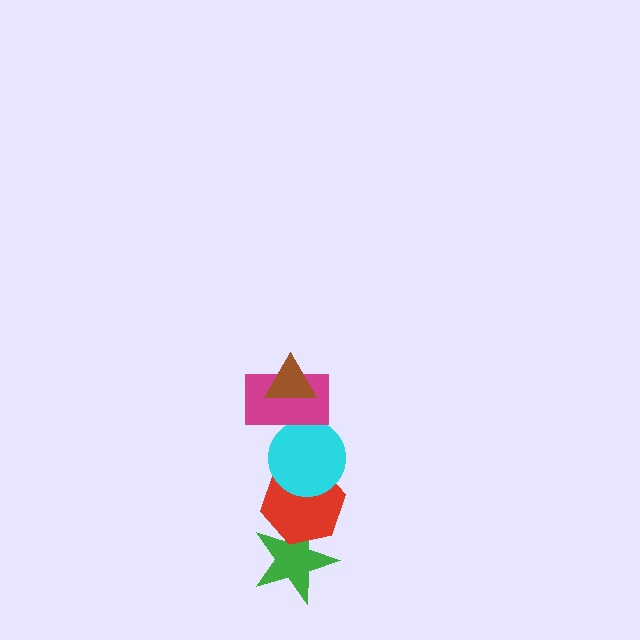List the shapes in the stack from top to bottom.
From top to bottom: the brown triangle, the magenta rectangle, the cyan circle, the red hexagon, the green star.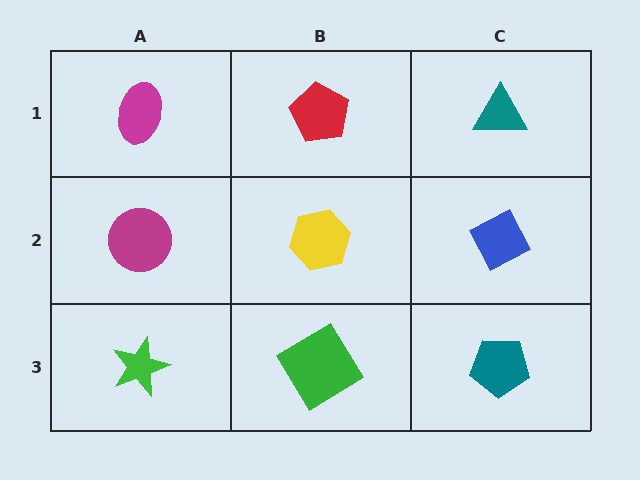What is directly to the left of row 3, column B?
A green star.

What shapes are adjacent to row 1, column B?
A yellow hexagon (row 2, column B), a magenta ellipse (row 1, column A), a teal triangle (row 1, column C).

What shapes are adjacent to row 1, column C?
A blue diamond (row 2, column C), a red pentagon (row 1, column B).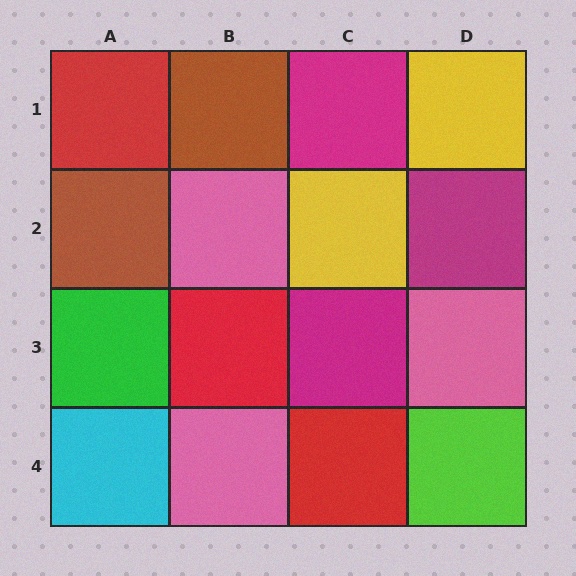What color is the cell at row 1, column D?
Yellow.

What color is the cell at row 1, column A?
Red.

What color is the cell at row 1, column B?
Brown.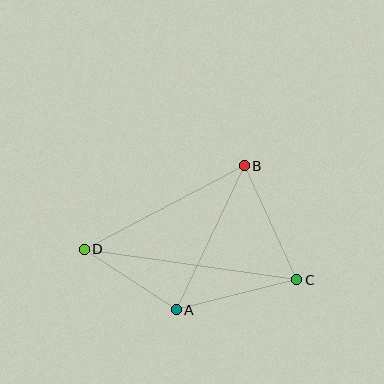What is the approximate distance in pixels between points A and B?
The distance between A and B is approximately 159 pixels.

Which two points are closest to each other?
Points A and D are closest to each other.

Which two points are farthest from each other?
Points C and D are farthest from each other.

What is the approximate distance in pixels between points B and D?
The distance between B and D is approximately 180 pixels.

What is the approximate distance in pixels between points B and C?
The distance between B and C is approximately 125 pixels.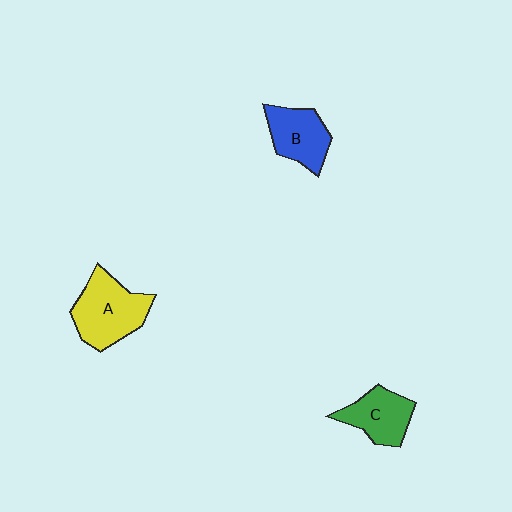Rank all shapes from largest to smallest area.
From largest to smallest: A (yellow), B (blue), C (green).